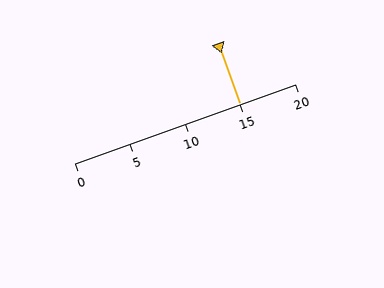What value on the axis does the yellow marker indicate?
The marker indicates approximately 15.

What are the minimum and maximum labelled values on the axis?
The axis runs from 0 to 20.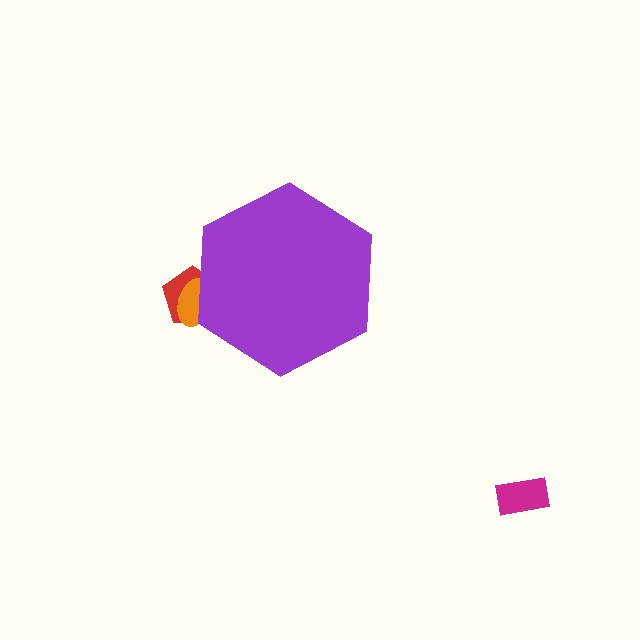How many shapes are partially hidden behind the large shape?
2 shapes are partially hidden.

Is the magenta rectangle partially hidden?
No, the magenta rectangle is fully visible.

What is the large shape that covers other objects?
A purple hexagon.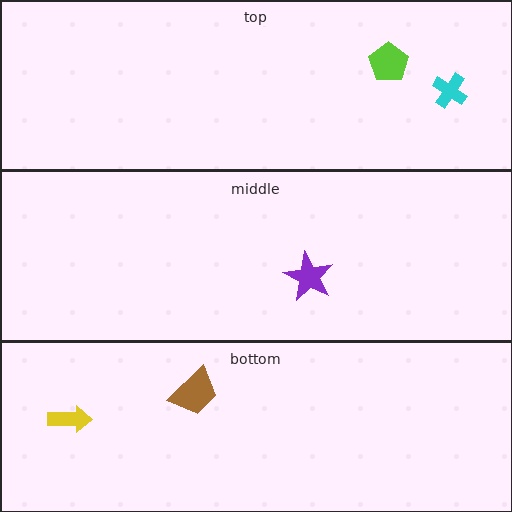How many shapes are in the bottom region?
2.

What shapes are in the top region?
The cyan cross, the lime pentagon.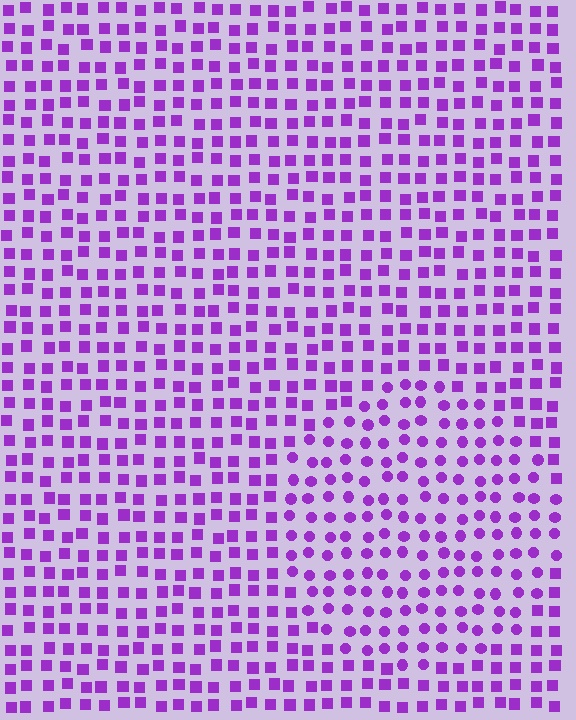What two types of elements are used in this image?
The image uses circles inside the circle region and squares outside it.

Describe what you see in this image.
The image is filled with small purple elements arranged in a uniform grid. A circle-shaped region contains circles, while the surrounding area contains squares. The boundary is defined purely by the change in element shape.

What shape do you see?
I see a circle.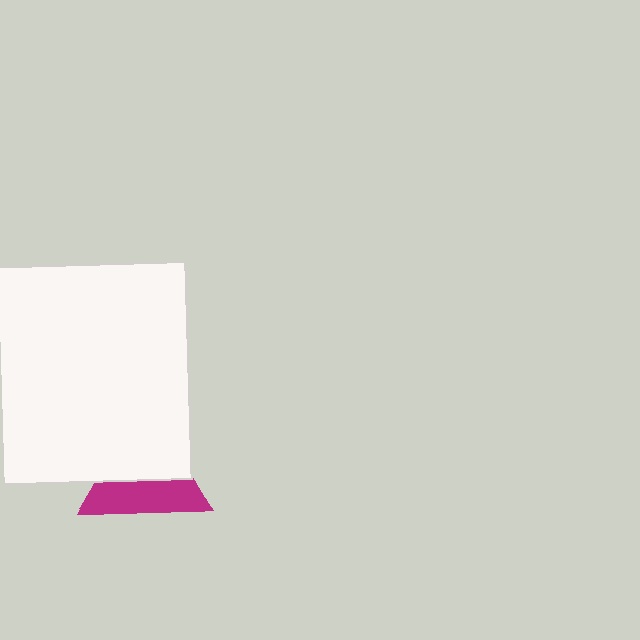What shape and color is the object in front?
The object in front is a white rectangle.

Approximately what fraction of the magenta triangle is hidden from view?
Roughly 53% of the magenta triangle is hidden behind the white rectangle.